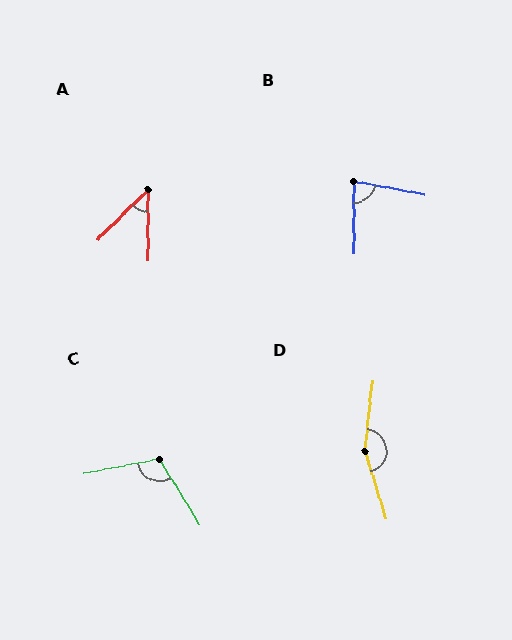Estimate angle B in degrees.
Approximately 79 degrees.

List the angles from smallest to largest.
A (45°), B (79°), C (111°), D (157°).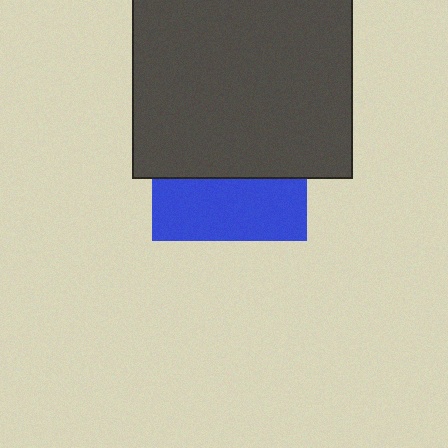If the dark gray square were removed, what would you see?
You would see the complete blue square.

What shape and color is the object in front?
The object in front is a dark gray square.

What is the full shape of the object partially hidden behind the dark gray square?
The partially hidden object is a blue square.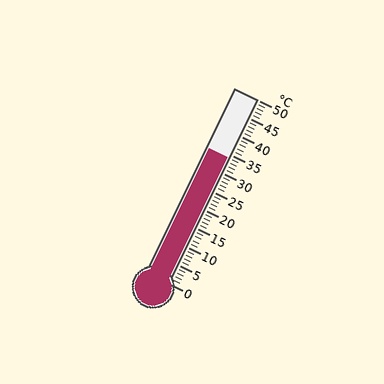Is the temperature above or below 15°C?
The temperature is above 15°C.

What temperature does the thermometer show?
The thermometer shows approximately 34°C.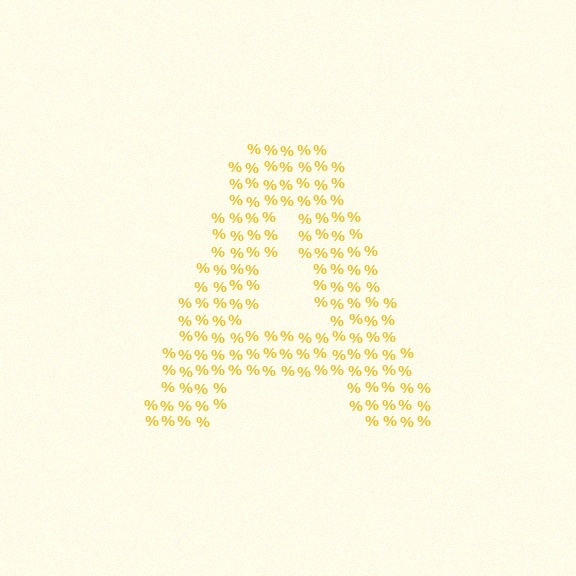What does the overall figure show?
The overall figure shows the letter A.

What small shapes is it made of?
It is made of small percent signs.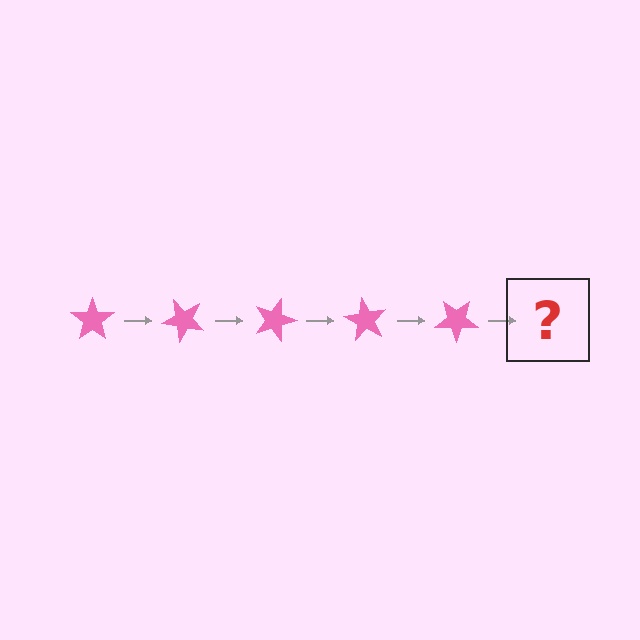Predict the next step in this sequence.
The next step is a pink star rotated 225 degrees.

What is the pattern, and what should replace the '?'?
The pattern is that the star rotates 45 degrees each step. The '?' should be a pink star rotated 225 degrees.